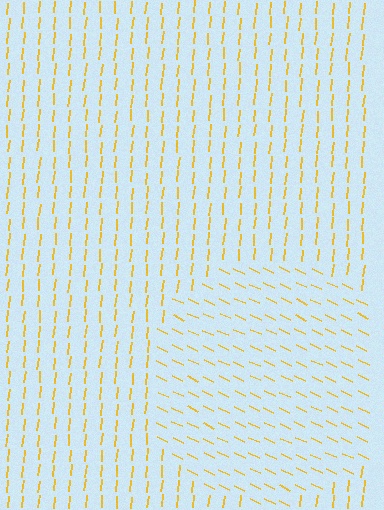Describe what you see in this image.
The image is filled with small yellow line segments. A circle region in the image has lines oriented differently from the surrounding lines, creating a visible texture boundary.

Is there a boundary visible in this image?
Yes, there is a texture boundary formed by a change in line orientation.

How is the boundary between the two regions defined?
The boundary is defined purely by a change in line orientation (approximately 71 degrees difference). All lines are the same color and thickness.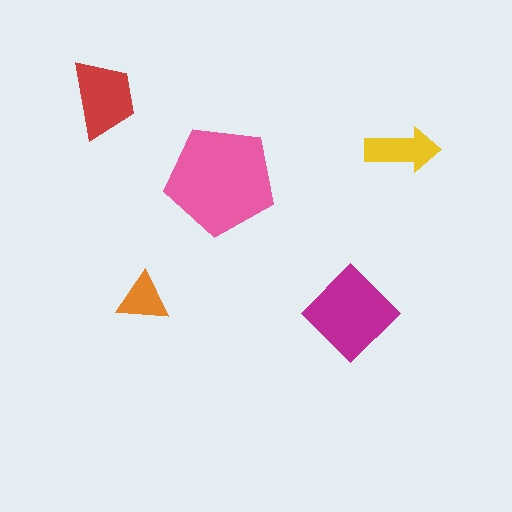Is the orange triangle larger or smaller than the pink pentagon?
Smaller.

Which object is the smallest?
The orange triangle.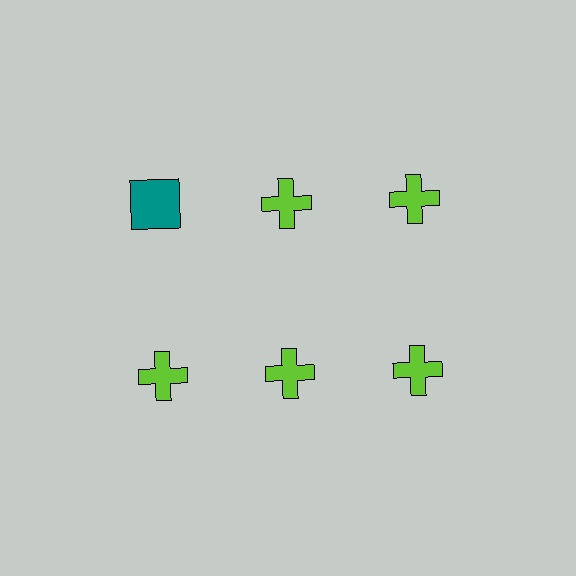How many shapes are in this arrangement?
There are 6 shapes arranged in a grid pattern.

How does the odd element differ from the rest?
It differs in both color (teal instead of lime) and shape (square instead of cross).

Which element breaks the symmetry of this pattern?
The teal square in the top row, leftmost column breaks the symmetry. All other shapes are lime crosses.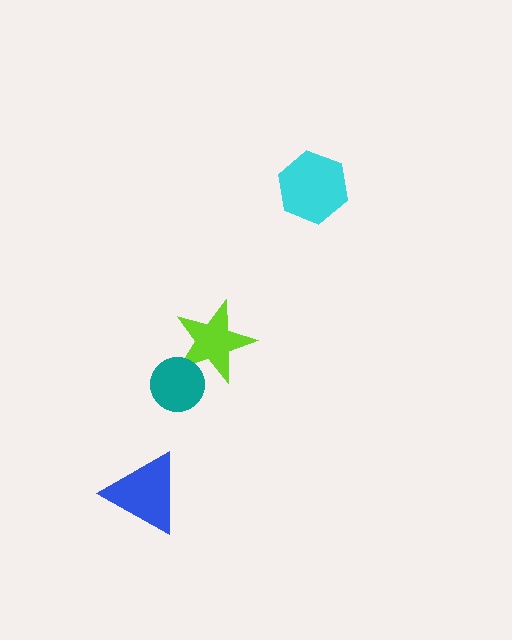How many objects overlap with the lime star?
1 object overlaps with the lime star.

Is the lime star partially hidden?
Yes, it is partially covered by another shape.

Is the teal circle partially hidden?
No, no other shape covers it.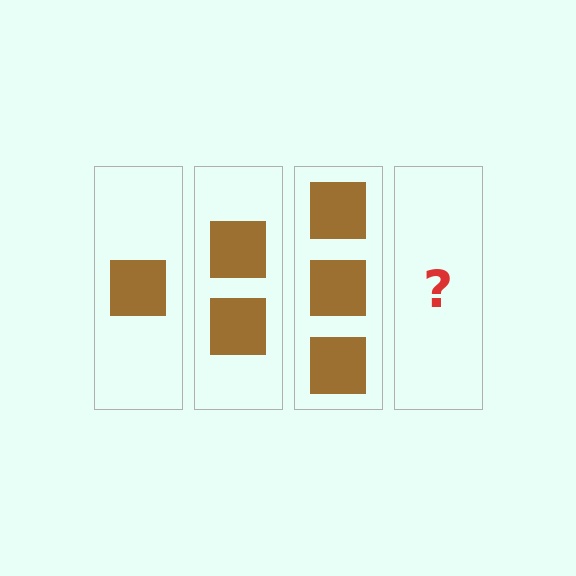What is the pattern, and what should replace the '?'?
The pattern is that each step adds one more square. The '?' should be 4 squares.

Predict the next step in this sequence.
The next step is 4 squares.